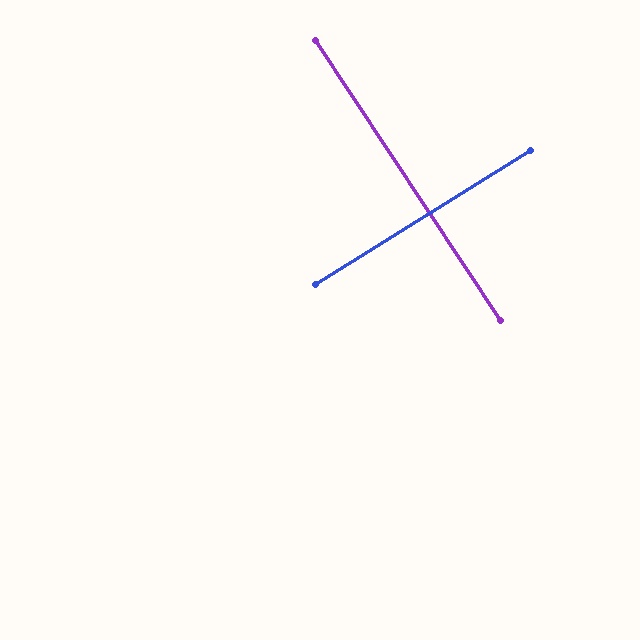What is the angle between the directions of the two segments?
Approximately 89 degrees.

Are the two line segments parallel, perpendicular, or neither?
Perpendicular — they meet at approximately 89°.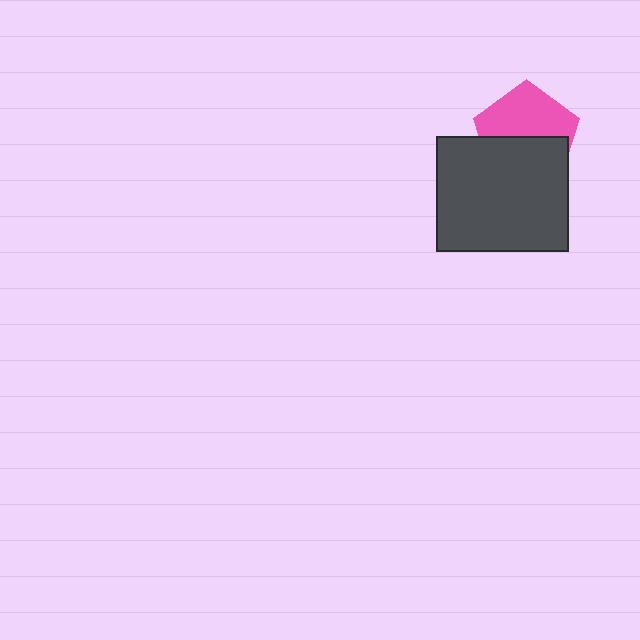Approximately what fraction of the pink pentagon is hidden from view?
Roughly 49% of the pink pentagon is hidden behind the dark gray rectangle.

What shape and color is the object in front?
The object in front is a dark gray rectangle.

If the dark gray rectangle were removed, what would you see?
You would see the complete pink pentagon.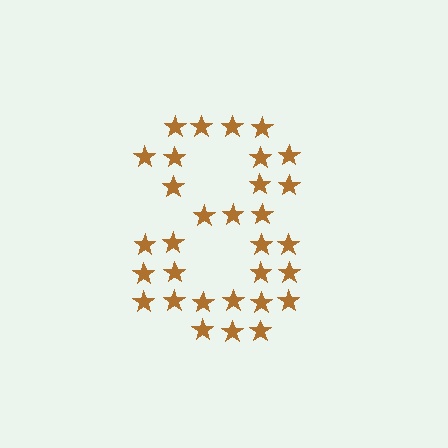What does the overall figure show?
The overall figure shows the digit 8.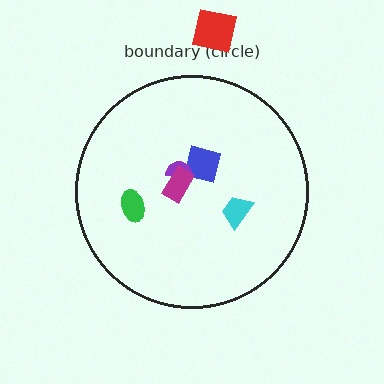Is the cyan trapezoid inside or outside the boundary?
Inside.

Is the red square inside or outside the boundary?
Outside.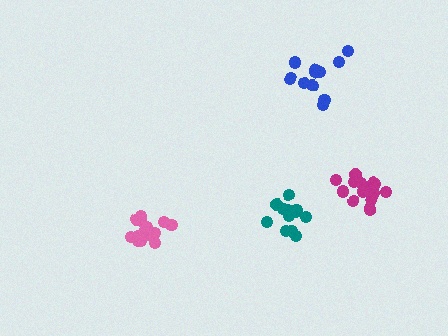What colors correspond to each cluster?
The clusters are colored: magenta, pink, teal, blue.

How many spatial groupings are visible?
There are 4 spatial groupings.